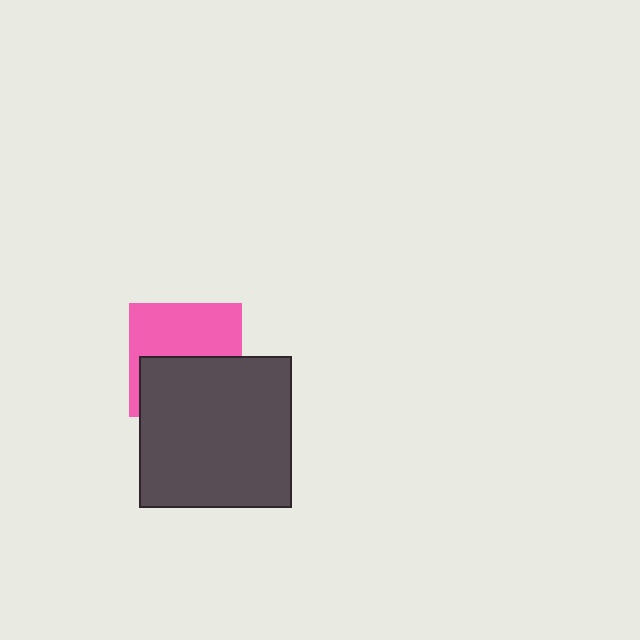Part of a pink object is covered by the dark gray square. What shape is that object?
It is a square.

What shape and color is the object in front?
The object in front is a dark gray square.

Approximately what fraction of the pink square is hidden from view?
Roughly 50% of the pink square is hidden behind the dark gray square.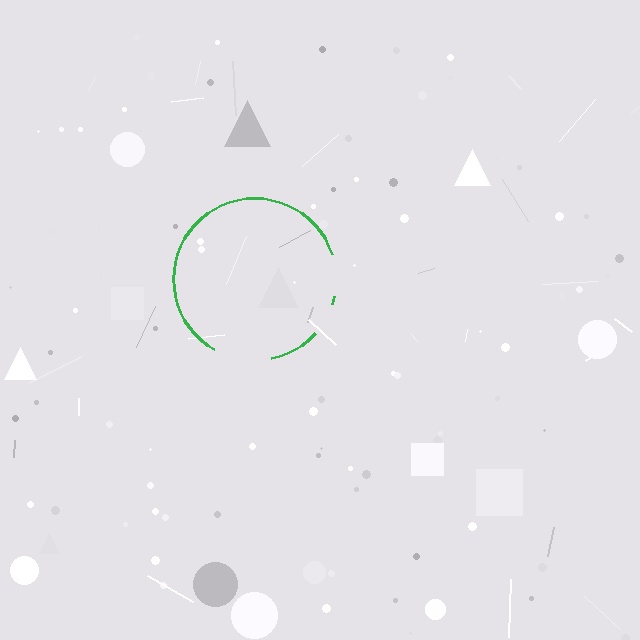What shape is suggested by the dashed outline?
The dashed outline suggests a circle.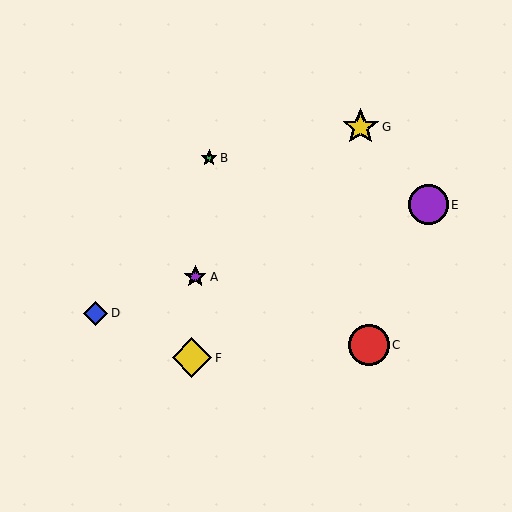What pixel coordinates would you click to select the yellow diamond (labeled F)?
Click at (192, 358) to select the yellow diamond F.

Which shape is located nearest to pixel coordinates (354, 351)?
The red circle (labeled C) at (369, 345) is nearest to that location.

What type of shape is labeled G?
Shape G is a yellow star.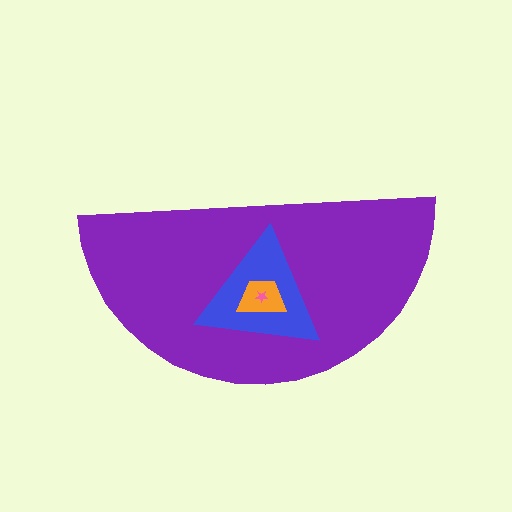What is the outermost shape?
The purple semicircle.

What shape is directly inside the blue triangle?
The orange trapezoid.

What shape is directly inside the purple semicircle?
The blue triangle.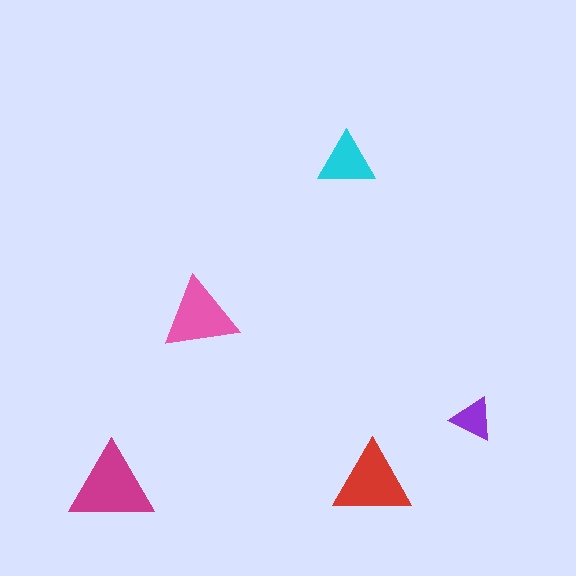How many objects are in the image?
There are 5 objects in the image.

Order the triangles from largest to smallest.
the magenta one, the red one, the pink one, the cyan one, the purple one.